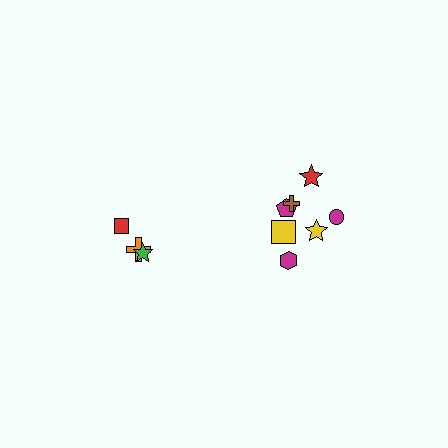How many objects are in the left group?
There are 3 objects.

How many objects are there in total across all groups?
There are 10 objects.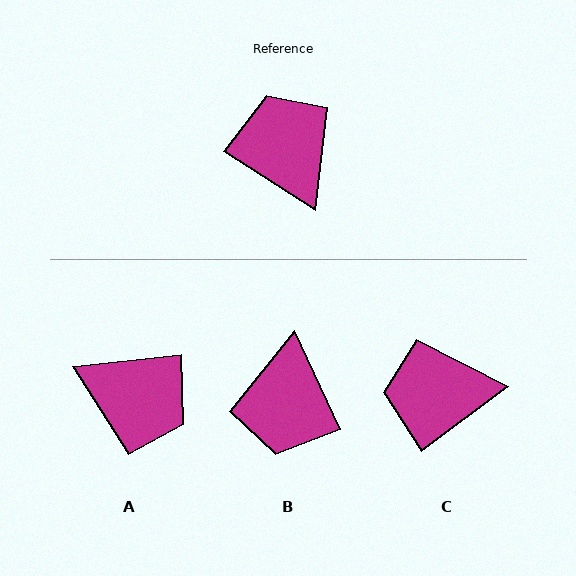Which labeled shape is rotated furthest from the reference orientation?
B, about 148 degrees away.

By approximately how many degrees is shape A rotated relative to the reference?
Approximately 141 degrees clockwise.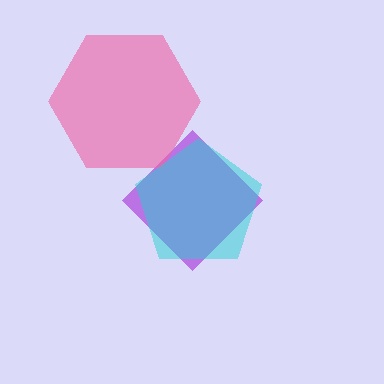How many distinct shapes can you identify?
There are 3 distinct shapes: a purple diamond, a pink hexagon, a cyan pentagon.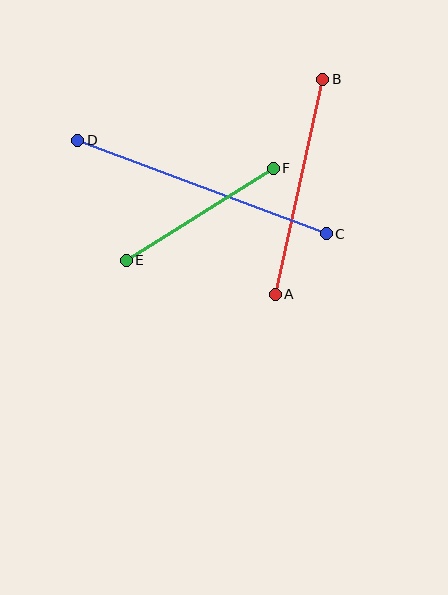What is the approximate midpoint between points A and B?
The midpoint is at approximately (299, 187) pixels.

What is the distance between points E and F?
The distance is approximately 174 pixels.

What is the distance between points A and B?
The distance is approximately 220 pixels.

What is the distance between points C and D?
The distance is approximately 265 pixels.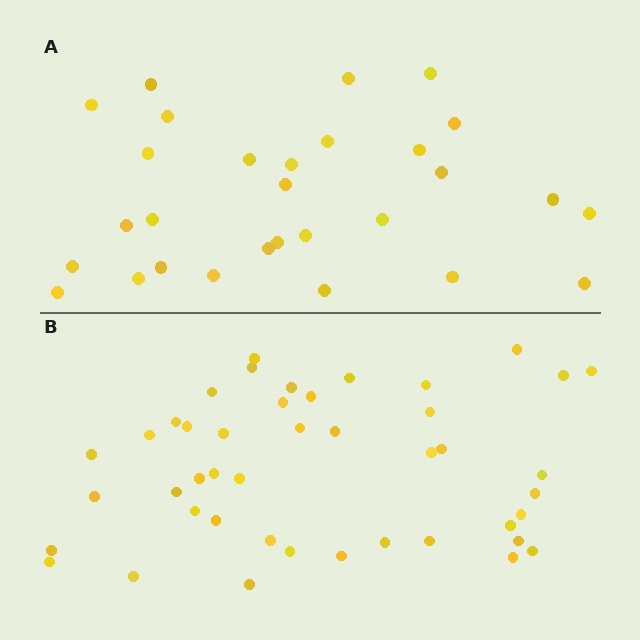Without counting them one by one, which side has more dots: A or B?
Region B (the bottom region) has more dots.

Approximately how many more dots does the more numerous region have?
Region B has approximately 15 more dots than region A.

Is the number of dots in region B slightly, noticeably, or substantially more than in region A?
Region B has substantially more. The ratio is roughly 1.5 to 1.